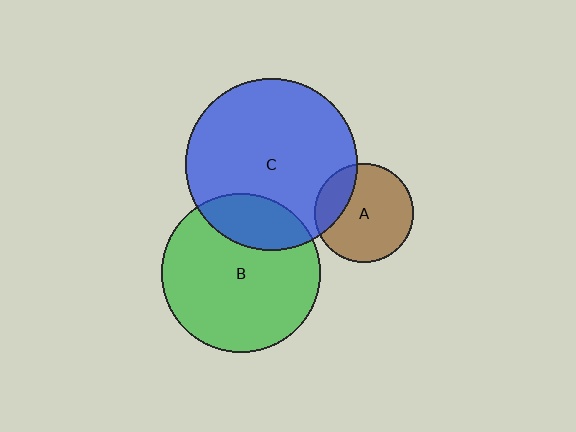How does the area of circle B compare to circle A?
Approximately 2.6 times.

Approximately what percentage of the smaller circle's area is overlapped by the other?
Approximately 20%.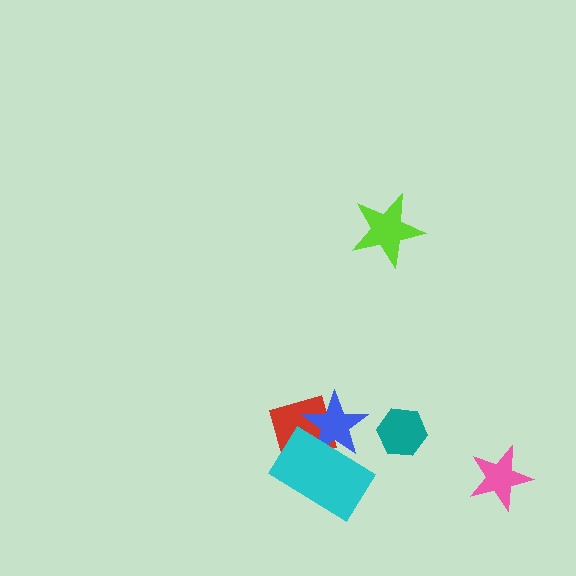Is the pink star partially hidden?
No, no other shape covers it.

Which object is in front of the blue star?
The cyan rectangle is in front of the blue star.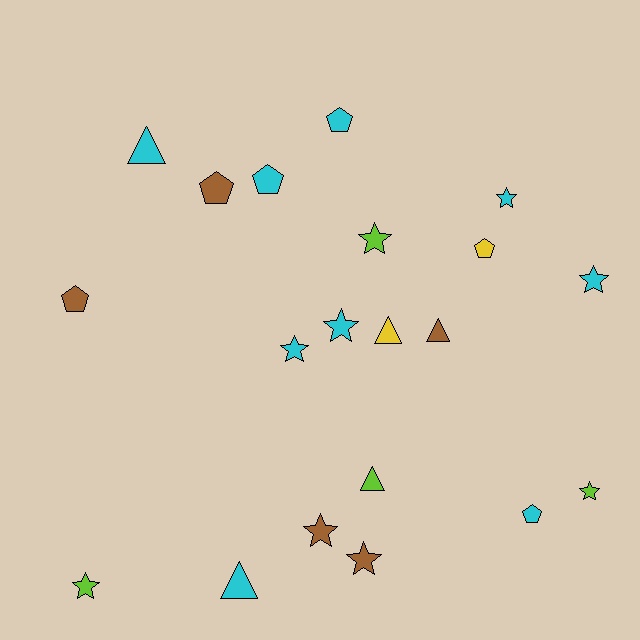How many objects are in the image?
There are 20 objects.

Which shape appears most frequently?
Star, with 9 objects.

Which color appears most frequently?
Cyan, with 9 objects.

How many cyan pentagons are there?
There are 3 cyan pentagons.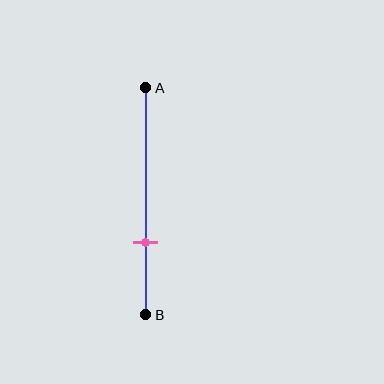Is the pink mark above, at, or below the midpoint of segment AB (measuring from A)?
The pink mark is below the midpoint of segment AB.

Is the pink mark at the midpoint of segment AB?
No, the mark is at about 70% from A, not at the 50% midpoint.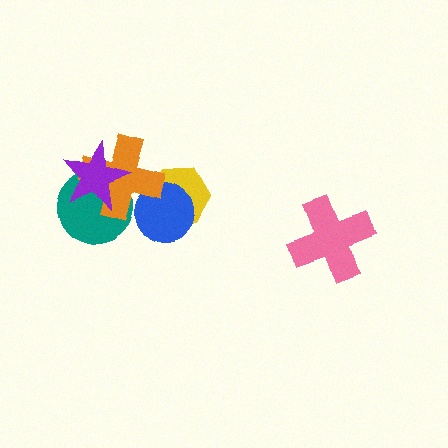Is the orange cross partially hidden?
Yes, it is partially covered by another shape.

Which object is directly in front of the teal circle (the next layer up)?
The orange cross is directly in front of the teal circle.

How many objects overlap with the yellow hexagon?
2 objects overlap with the yellow hexagon.